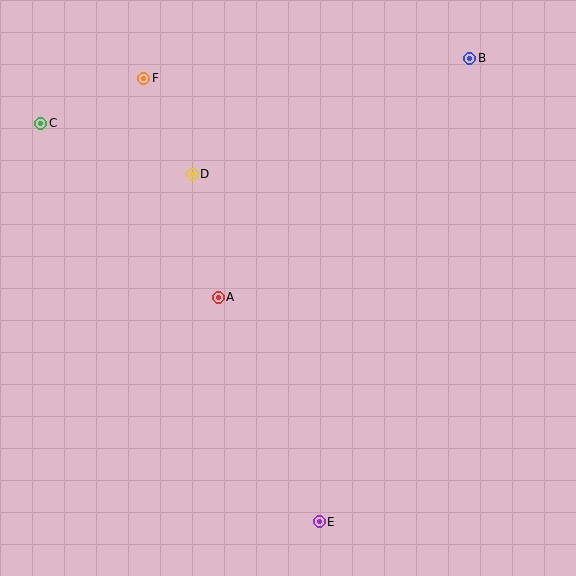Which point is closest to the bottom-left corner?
Point E is closest to the bottom-left corner.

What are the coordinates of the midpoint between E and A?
The midpoint between E and A is at (269, 409).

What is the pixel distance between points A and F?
The distance between A and F is 231 pixels.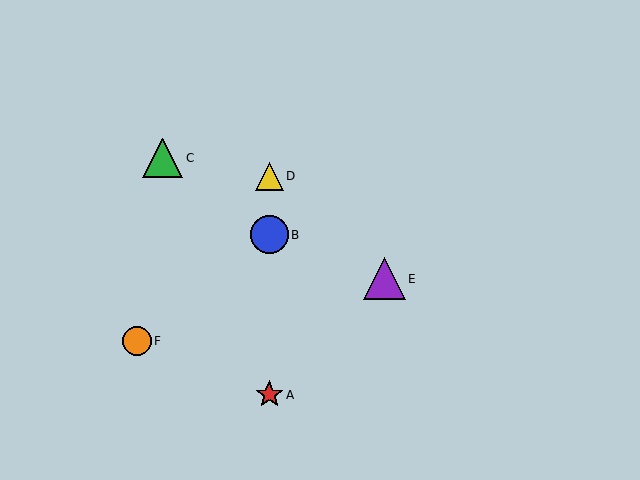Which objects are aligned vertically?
Objects A, B, D are aligned vertically.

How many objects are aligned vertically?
3 objects (A, B, D) are aligned vertically.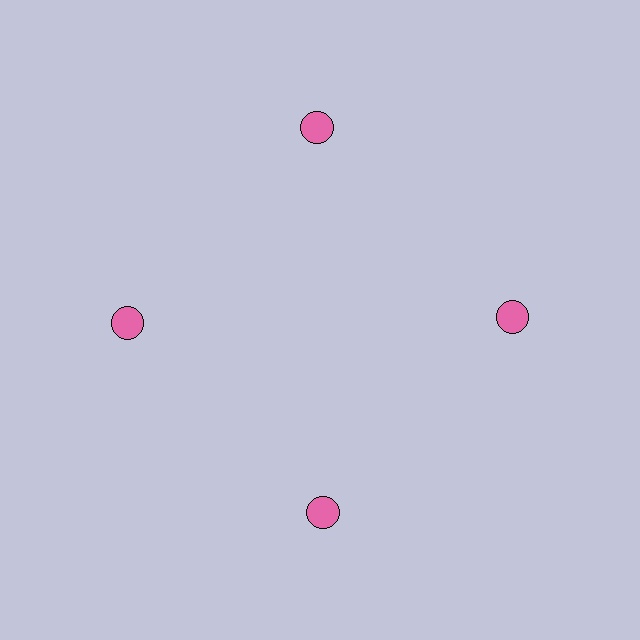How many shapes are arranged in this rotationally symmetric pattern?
There are 4 shapes, arranged in 4 groups of 1.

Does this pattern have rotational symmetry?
Yes, this pattern has 4-fold rotational symmetry. It looks the same after rotating 90 degrees around the center.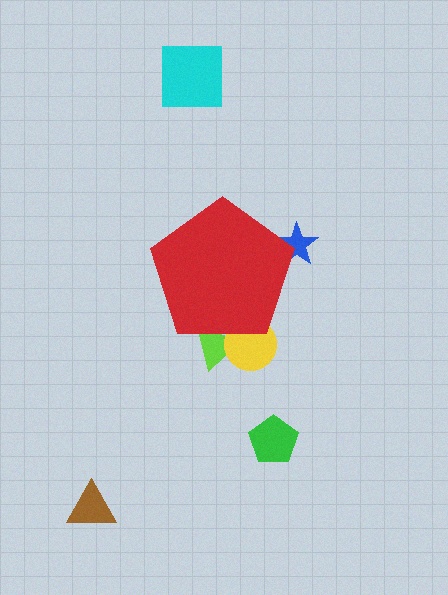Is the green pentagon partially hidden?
No, the green pentagon is fully visible.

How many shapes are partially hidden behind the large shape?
3 shapes are partially hidden.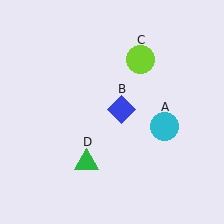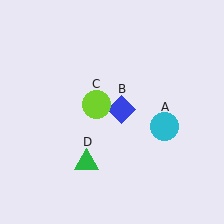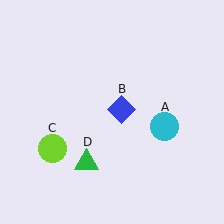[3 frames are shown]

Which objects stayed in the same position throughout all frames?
Cyan circle (object A) and blue diamond (object B) and green triangle (object D) remained stationary.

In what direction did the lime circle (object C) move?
The lime circle (object C) moved down and to the left.